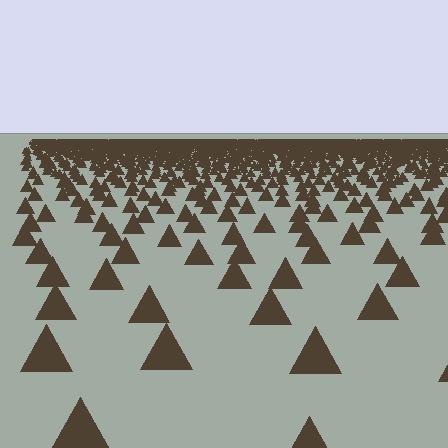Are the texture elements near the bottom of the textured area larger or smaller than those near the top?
Larger. Near the bottom, elements are closer to the viewer and appear at a bigger on-screen size.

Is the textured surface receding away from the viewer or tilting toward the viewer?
The surface is receding away from the viewer. Texture elements get smaller and denser toward the top.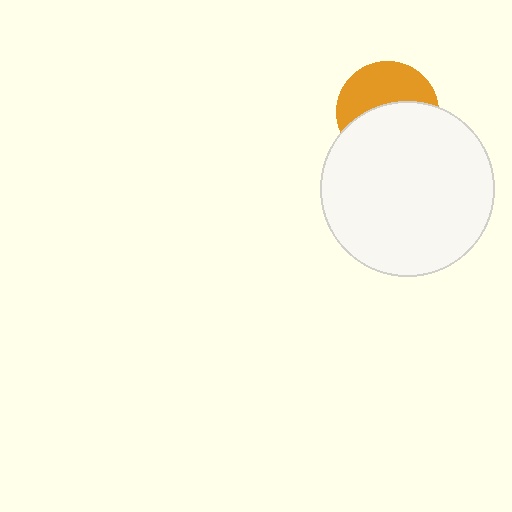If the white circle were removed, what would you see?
You would see the complete orange circle.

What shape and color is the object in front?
The object in front is a white circle.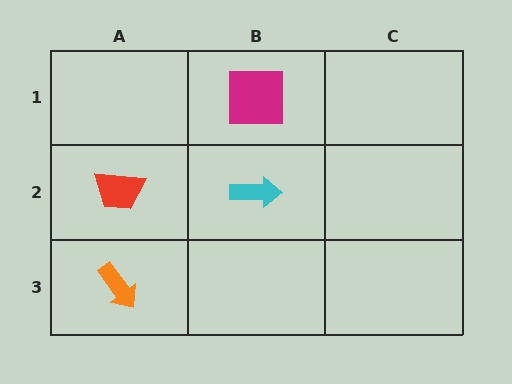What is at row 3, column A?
An orange arrow.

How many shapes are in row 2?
2 shapes.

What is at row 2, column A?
A red trapezoid.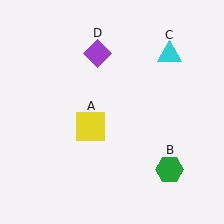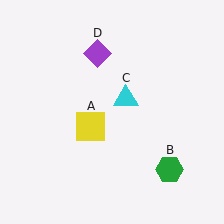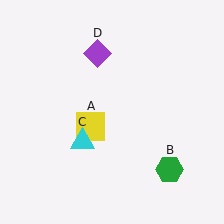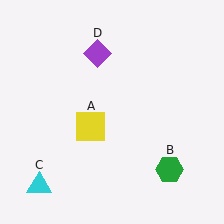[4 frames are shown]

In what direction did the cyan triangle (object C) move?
The cyan triangle (object C) moved down and to the left.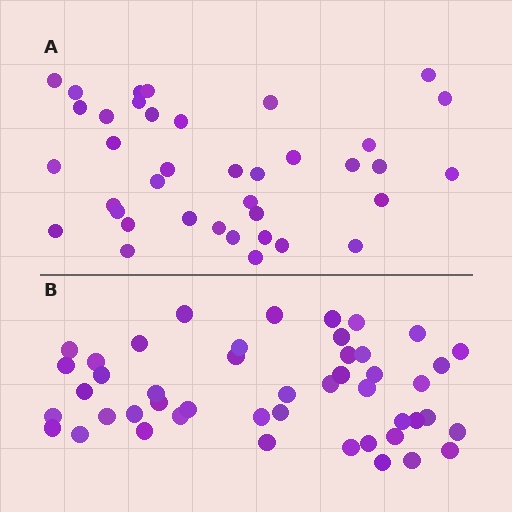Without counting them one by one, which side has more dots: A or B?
Region B (the bottom region) has more dots.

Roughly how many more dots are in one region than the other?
Region B has roughly 8 or so more dots than region A.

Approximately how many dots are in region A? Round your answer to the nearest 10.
About 40 dots. (The exact count is 38, which rounds to 40.)